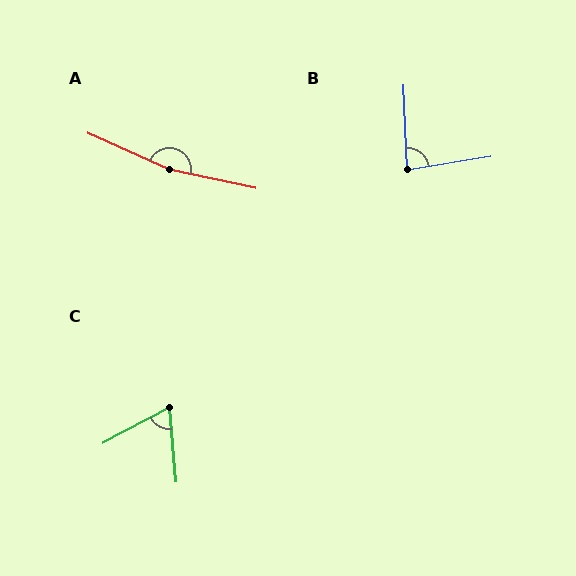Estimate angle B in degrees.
Approximately 83 degrees.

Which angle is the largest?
A, at approximately 168 degrees.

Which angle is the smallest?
C, at approximately 67 degrees.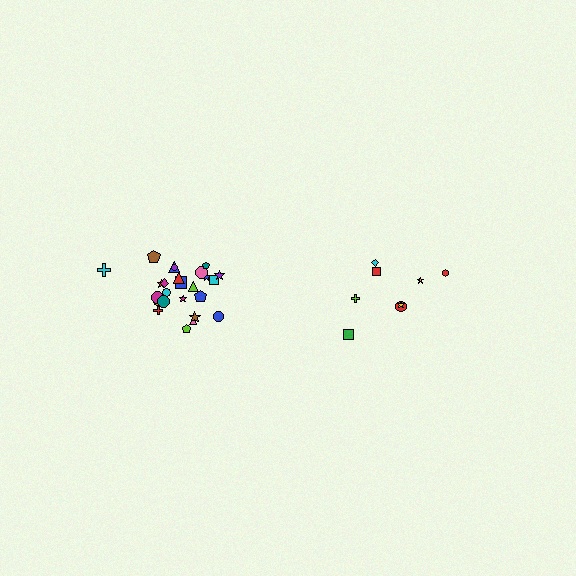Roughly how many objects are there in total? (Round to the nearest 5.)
Roughly 35 objects in total.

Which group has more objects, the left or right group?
The left group.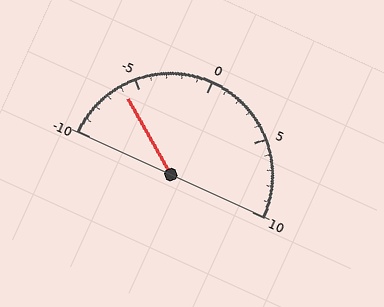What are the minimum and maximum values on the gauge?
The gauge ranges from -10 to 10.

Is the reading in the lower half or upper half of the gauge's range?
The reading is in the lower half of the range (-10 to 10).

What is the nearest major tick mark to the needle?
The nearest major tick mark is -5.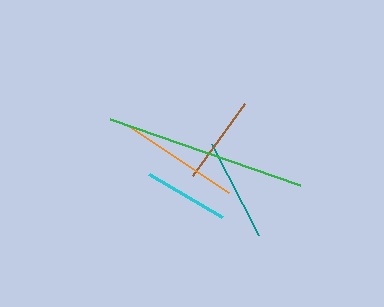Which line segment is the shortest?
The cyan line is the shortest at approximately 85 pixels.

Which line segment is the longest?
The green line is the longest at approximately 201 pixels.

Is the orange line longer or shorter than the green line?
The green line is longer than the orange line.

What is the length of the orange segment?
The orange segment is approximately 123 pixels long.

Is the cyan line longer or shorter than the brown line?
The brown line is longer than the cyan line.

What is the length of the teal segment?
The teal segment is approximately 102 pixels long.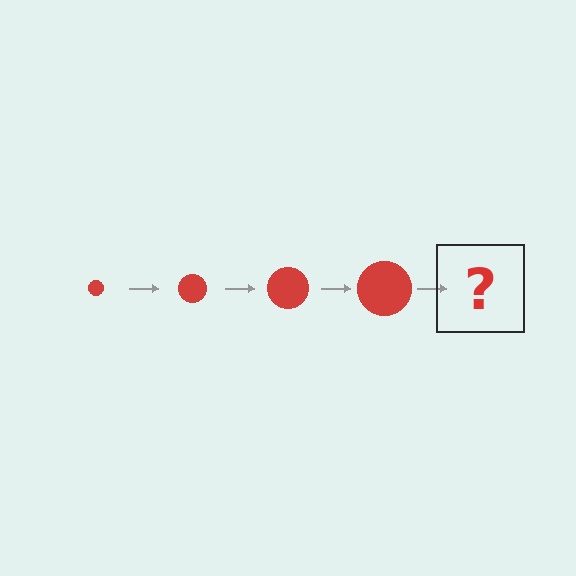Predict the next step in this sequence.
The next step is a red circle, larger than the previous one.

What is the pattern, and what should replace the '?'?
The pattern is that the circle gets progressively larger each step. The '?' should be a red circle, larger than the previous one.